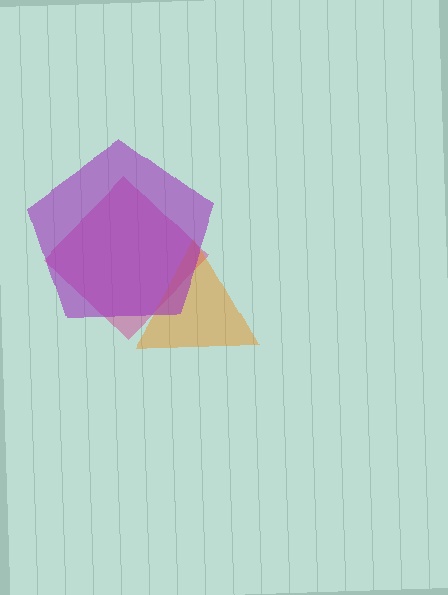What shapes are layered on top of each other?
The layered shapes are: a magenta diamond, an orange triangle, a purple pentagon.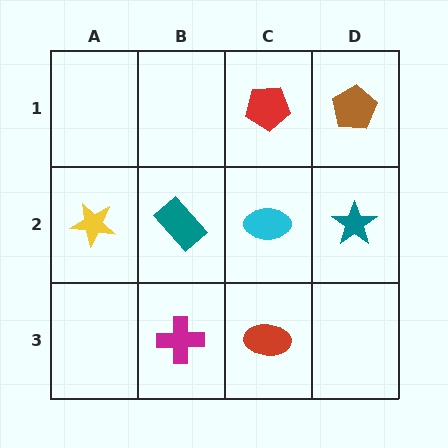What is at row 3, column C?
A red ellipse.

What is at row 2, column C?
A cyan ellipse.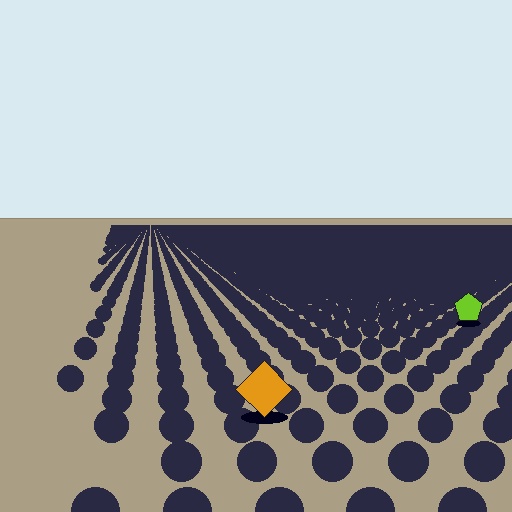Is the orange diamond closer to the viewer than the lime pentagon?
Yes. The orange diamond is closer — you can tell from the texture gradient: the ground texture is coarser near it.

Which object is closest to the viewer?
The orange diamond is closest. The texture marks near it are larger and more spread out.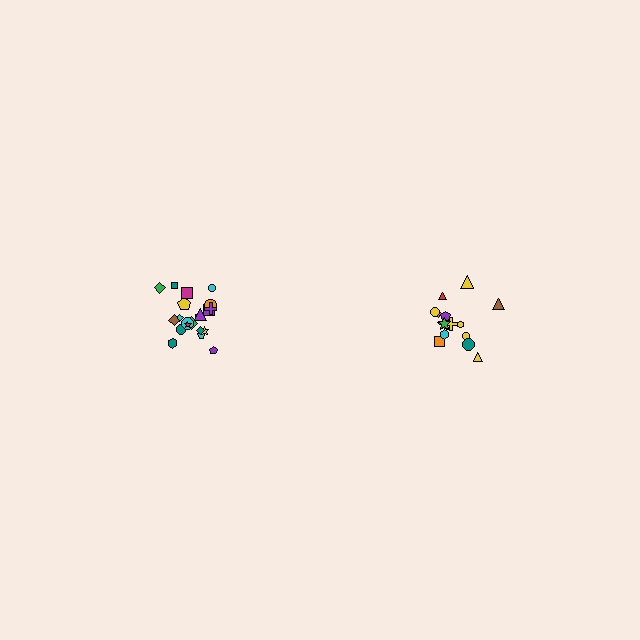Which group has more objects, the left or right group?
The left group.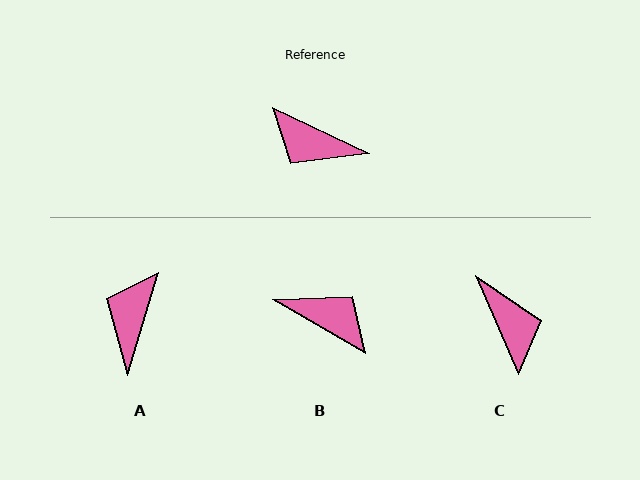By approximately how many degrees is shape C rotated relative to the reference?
Approximately 139 degrees counter-clockwise.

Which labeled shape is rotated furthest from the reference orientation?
B, about 176 degrees away.